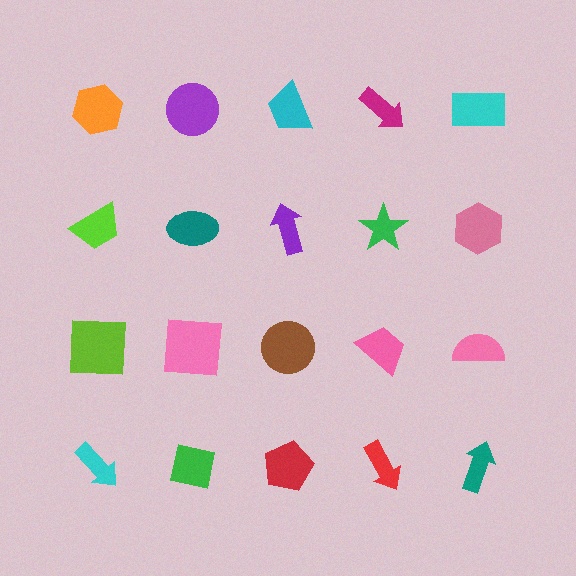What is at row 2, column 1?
A lime trapezoid.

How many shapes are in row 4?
5 shapes.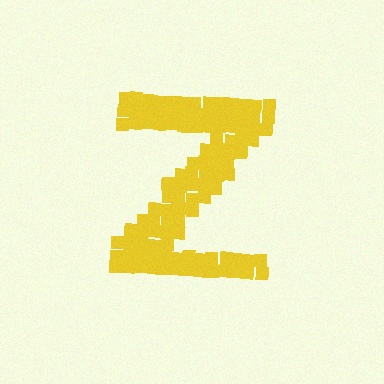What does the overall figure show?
The overall figure shows the letter Z.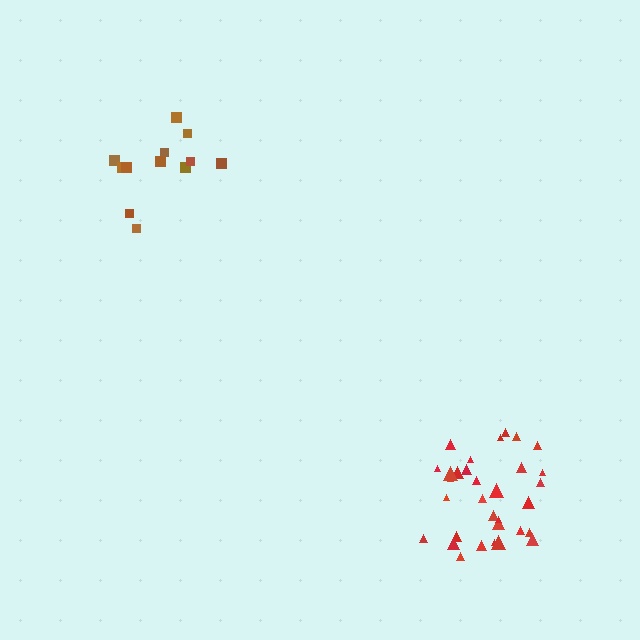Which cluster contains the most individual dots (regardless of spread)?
Red (32).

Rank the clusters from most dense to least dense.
red, brown.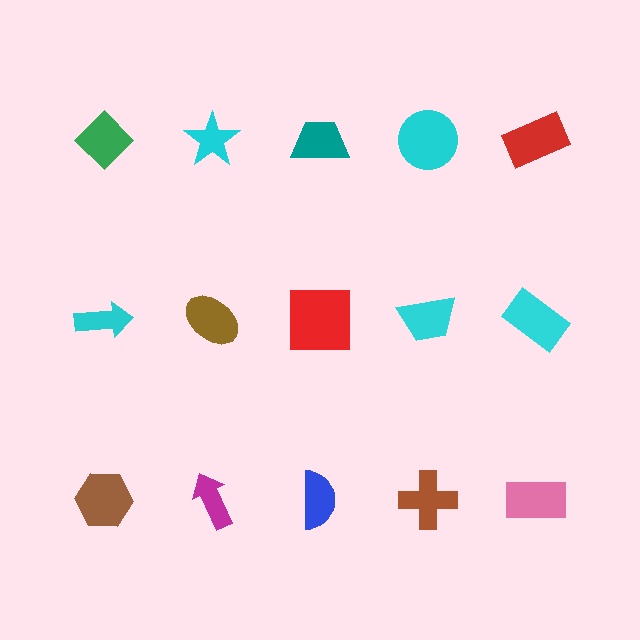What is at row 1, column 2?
A cyan star.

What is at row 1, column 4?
A cyan circle.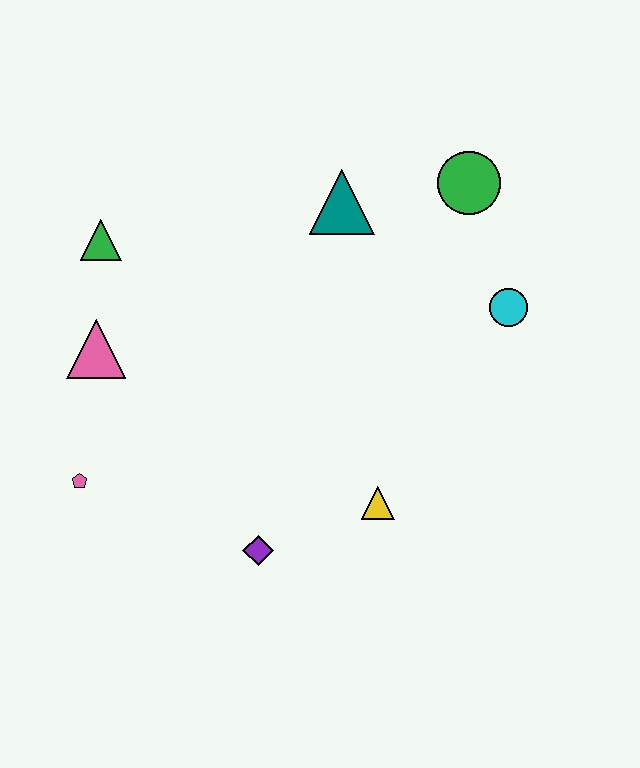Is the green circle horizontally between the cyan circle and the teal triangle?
Yes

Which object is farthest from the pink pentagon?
The green circle is farthest from the pink pentagon.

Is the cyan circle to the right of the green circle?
Yes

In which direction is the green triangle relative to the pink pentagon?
The green triangle is above the pink pentagon.